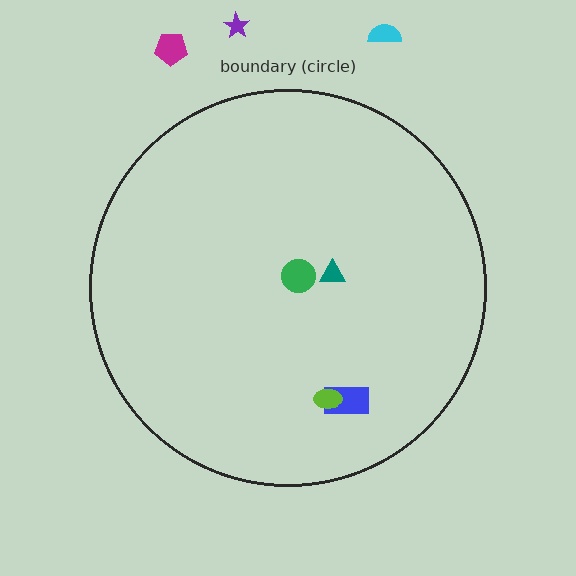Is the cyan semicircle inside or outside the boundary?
Outside.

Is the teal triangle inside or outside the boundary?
Inside.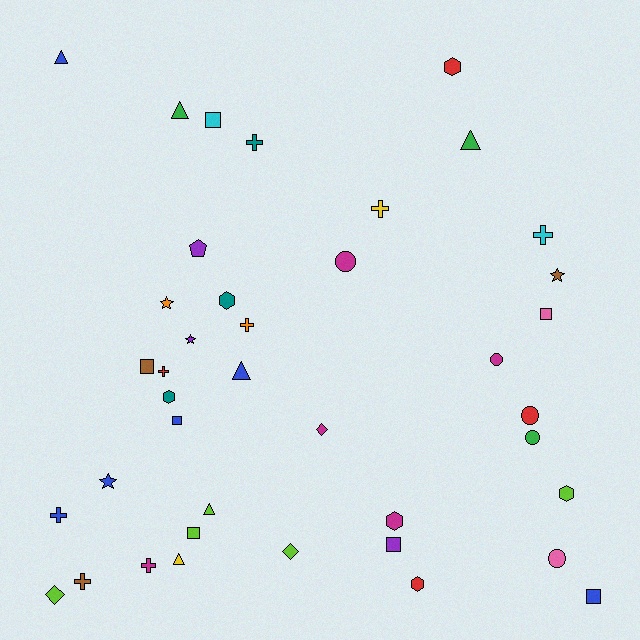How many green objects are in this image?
There are 3 green objects.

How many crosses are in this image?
There are 8 crosses.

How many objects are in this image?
There are 40 objects.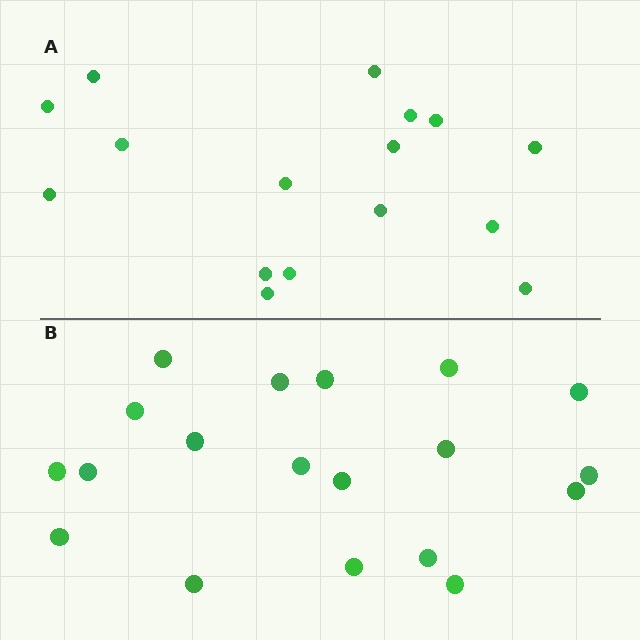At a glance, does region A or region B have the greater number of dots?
Region B (the bottom region) has more dots.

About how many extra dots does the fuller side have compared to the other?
Region B has just a few more — roughly 2 or 3 more dots than region A.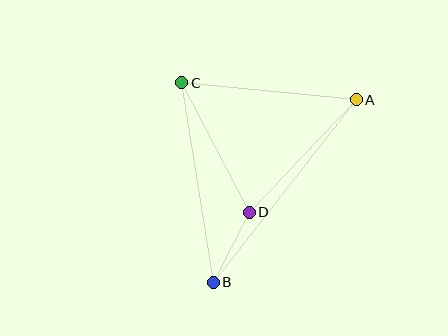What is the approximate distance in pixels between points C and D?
The distance between C and D is approximately 146 pixels.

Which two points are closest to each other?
Points B and D are closest to each other.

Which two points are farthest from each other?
Points A and B are farthest from each other.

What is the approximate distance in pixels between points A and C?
The distance between A and C is approximately 175 pixels.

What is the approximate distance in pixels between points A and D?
The distance between A and D is approximately 155 pixels.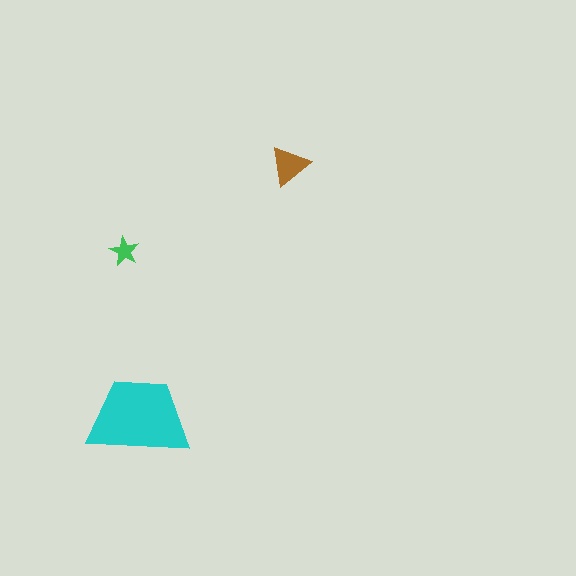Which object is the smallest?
The green star.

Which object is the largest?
The cyan trapezoid.